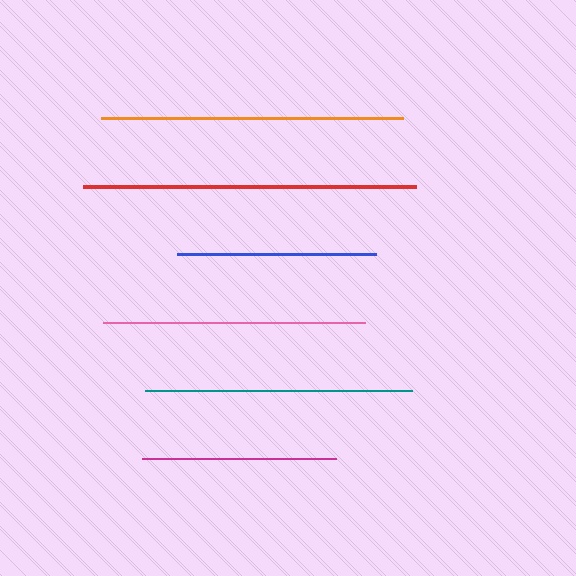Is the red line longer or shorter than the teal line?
The red line is longer than the teal line.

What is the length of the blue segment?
The blue segment is approximately 199 pixels long.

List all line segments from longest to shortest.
From longest to shortest: red, orange, teal, pink, blue, magenta.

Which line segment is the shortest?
The magenta line is the shortest at approximately 194 pixels.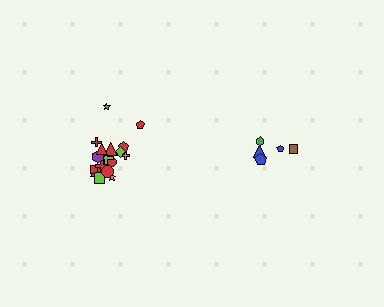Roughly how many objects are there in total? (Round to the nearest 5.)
Roughly 25 objects in total.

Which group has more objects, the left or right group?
The left group.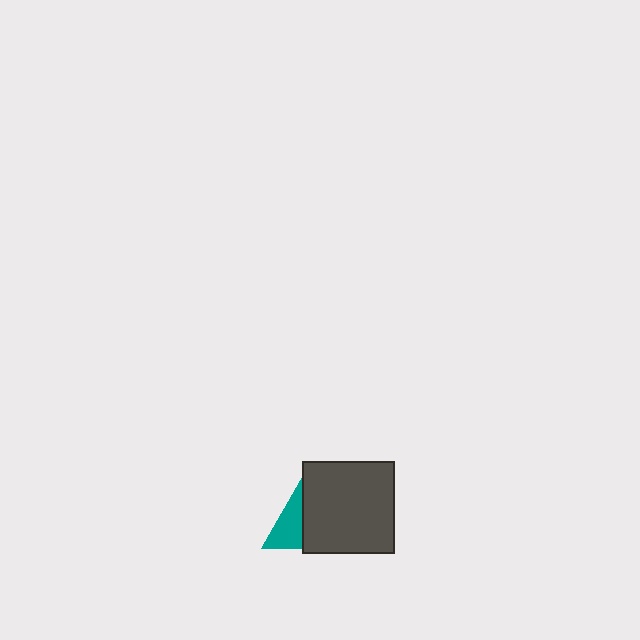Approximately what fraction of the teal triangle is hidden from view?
Roughly 64% of the teal triangle is hidden behind the dark gray square.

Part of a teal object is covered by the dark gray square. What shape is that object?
It is a triangle.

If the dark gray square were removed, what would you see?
You would see the complete teal triangle.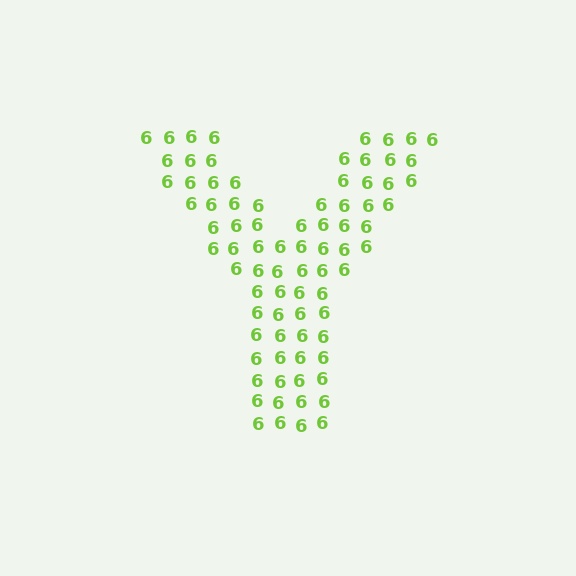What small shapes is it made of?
It is made of small digit 6's.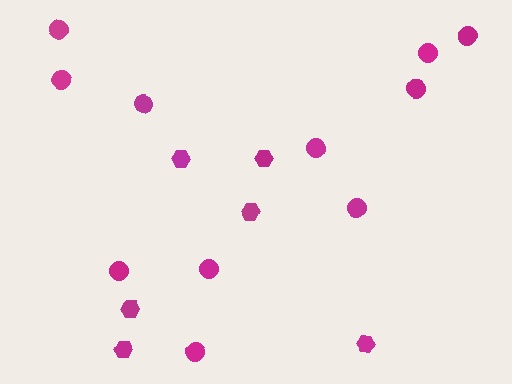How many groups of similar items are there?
There are 2 groups: one group of hexagons (6) and one group of circles (11).